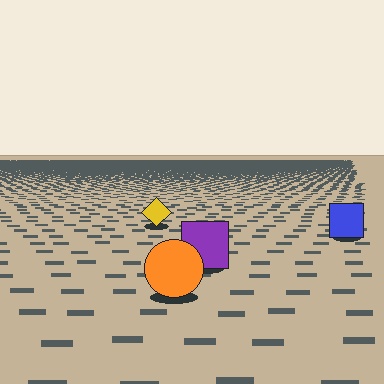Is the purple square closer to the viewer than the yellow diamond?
Yes. The purple square is closer — you can tell from the texture gradient: the ground texture is coarser near it.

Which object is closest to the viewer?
The orange circle is closest. The texture marks near it are larger and more spread out.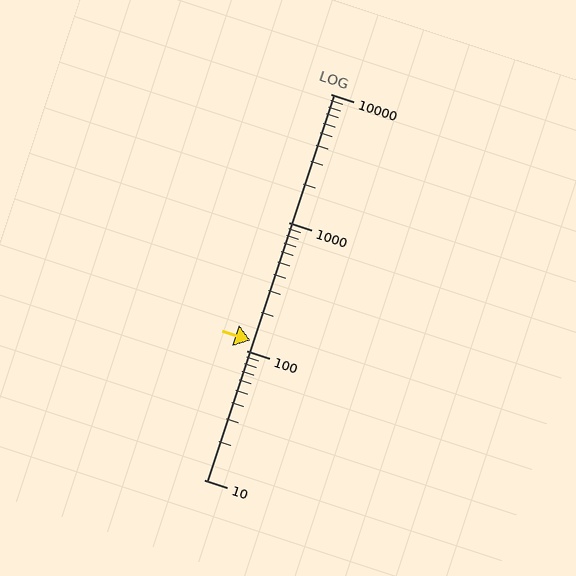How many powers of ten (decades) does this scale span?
The scale spans 3 decades, from 10 to 10000.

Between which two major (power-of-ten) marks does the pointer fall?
The pointer is between 100 and 1000.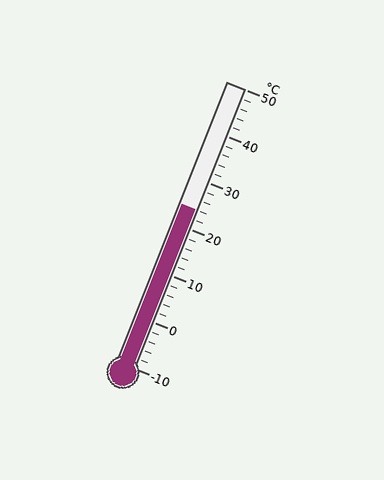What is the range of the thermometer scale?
The thermometer scale ranges from -10°C to 50°C.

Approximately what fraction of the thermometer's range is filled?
The thermometer is filled to approximately 55% of its range.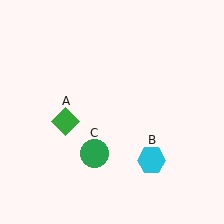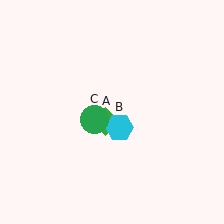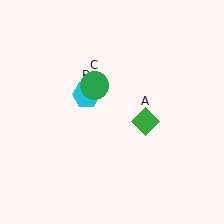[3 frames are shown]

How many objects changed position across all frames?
3 objects changed position: green diamond (object A), cyan hexagon (object B), green circle (object C).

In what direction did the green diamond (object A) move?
The green diamond (object A) moved right.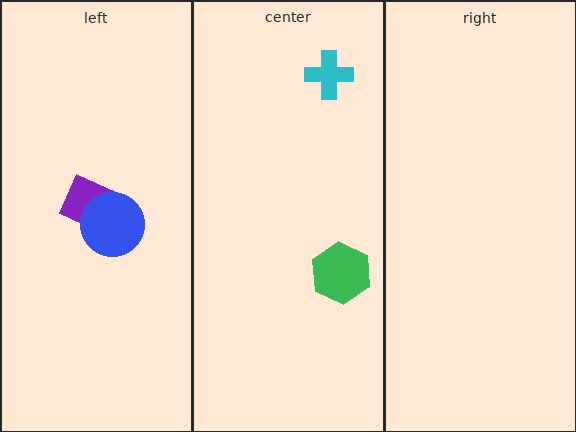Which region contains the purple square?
The left region.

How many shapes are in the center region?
2.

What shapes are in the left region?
The purple square, the blue circle.